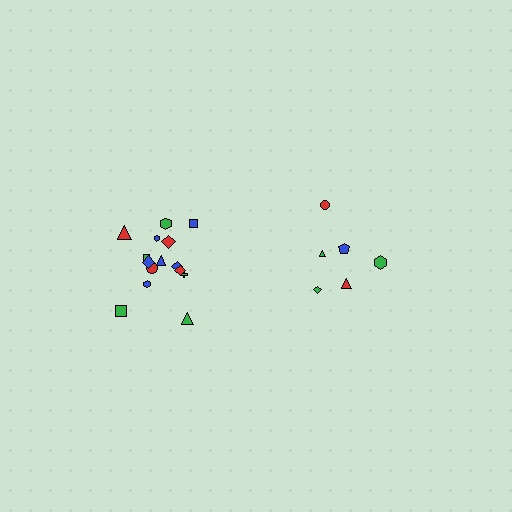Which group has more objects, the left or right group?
The left group.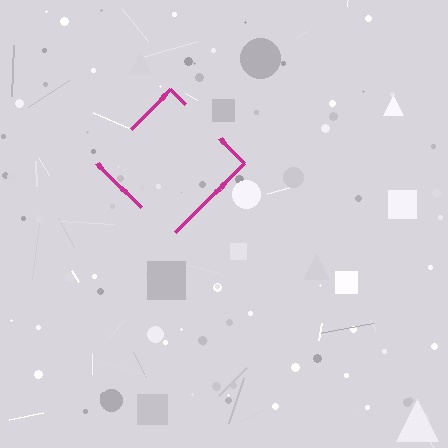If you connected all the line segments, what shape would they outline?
They would outline a diamond.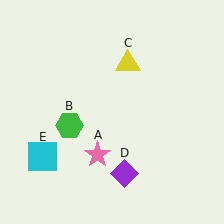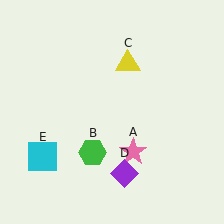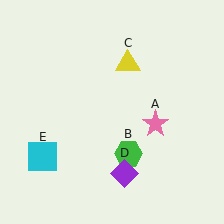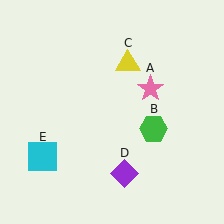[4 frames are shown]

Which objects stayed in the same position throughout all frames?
Yellow triangle (object C) and purple diamond (object D) and cyan square (object E) remained stationary.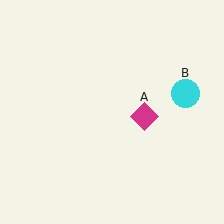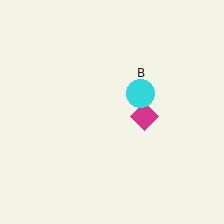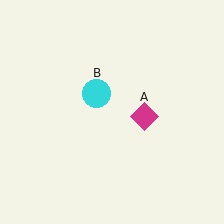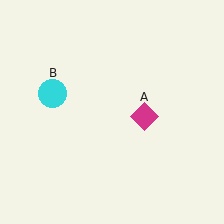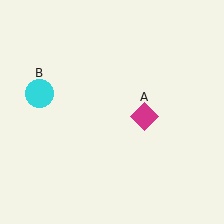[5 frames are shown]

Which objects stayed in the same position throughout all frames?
Magenta diamond (object A) remained stationary.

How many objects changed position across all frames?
1 object changed position: cyan circle (object B).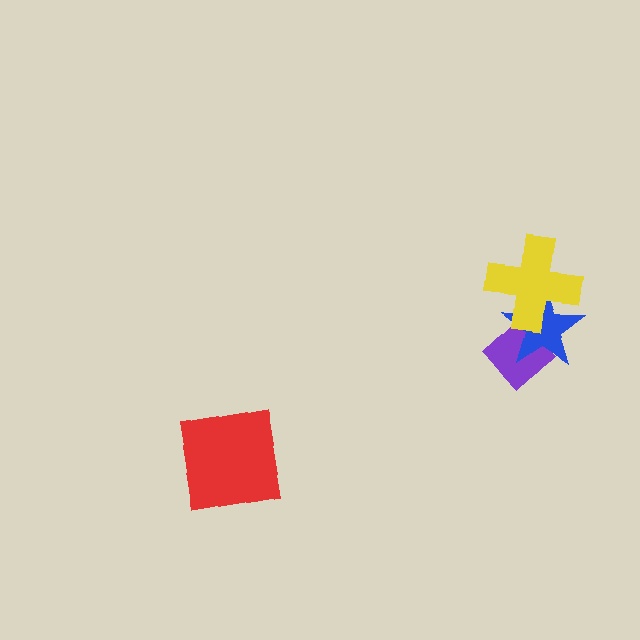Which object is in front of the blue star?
The yellow cross is in front of the blue star.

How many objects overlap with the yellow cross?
2 objects overlap with the yellow cross.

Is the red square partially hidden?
No, no other shape covers it.